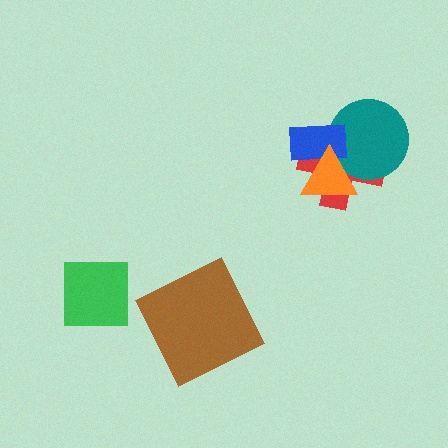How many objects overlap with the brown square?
0 objects overlap with the brown square.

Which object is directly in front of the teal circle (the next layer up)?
The blue rectangle is directly in front of the teal circle.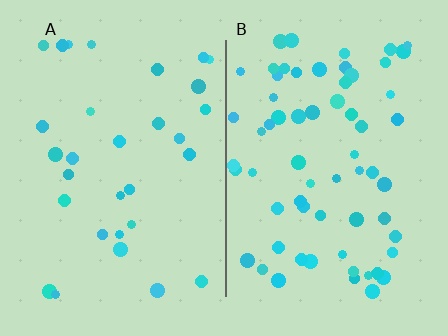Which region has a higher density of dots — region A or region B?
B (the right).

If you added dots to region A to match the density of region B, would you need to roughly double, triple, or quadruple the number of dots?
Approximately double.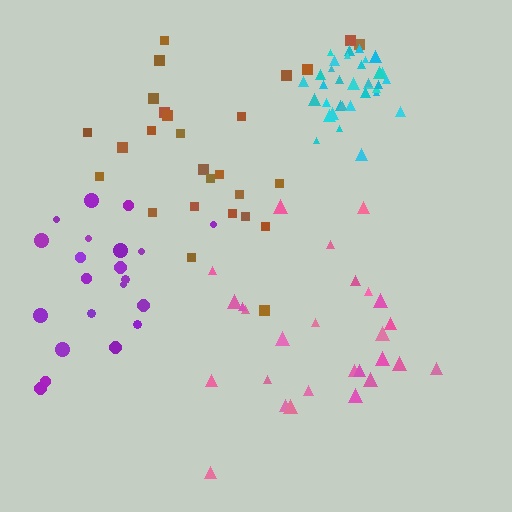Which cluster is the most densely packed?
Cyan.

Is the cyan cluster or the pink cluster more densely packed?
Cyan.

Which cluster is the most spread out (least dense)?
Pink.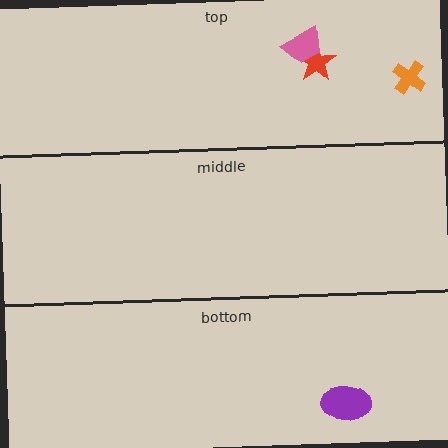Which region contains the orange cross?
The top region.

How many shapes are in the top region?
3.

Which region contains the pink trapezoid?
The top region.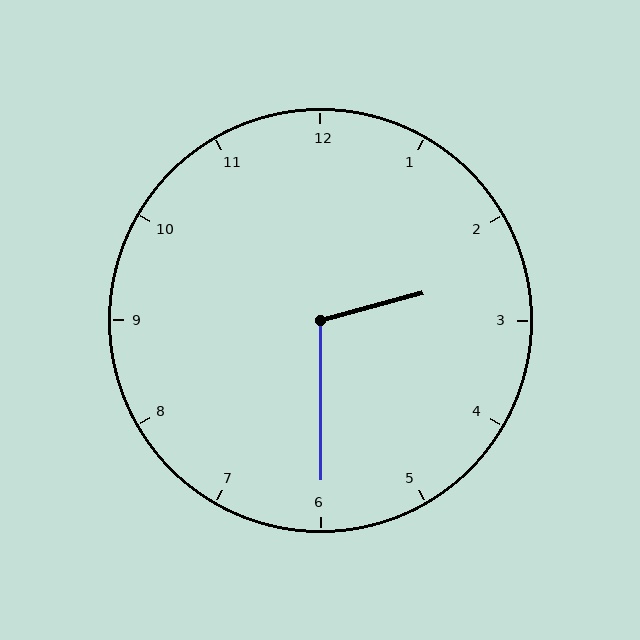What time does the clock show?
2:30.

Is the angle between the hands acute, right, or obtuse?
It is obtuse.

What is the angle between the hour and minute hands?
Approximately 105 degrees.